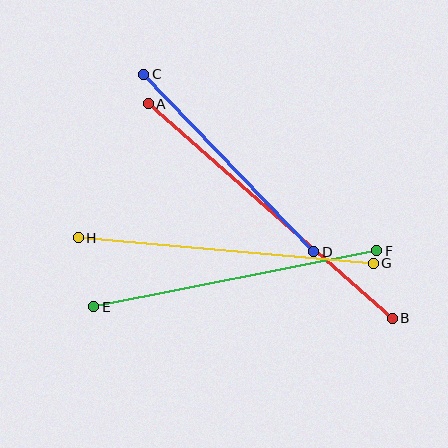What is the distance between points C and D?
The distance is approximately 246 pixels.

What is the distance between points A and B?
The distance is approximately 325 pixels.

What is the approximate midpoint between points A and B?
The midpoint is at approximately (270, 211) pixels.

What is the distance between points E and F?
The distance is approximately 288 pixels.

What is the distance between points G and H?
The distance is approximately 296 pixels.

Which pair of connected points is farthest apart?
Points A and B are farthest apart.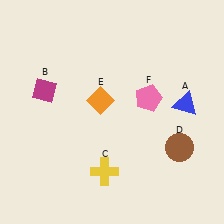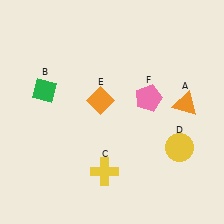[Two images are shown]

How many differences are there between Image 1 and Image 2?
There are 3 differences between the two images.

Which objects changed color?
A changed from blue to orange. B changed from magenta to green. D changed from brown to yellow.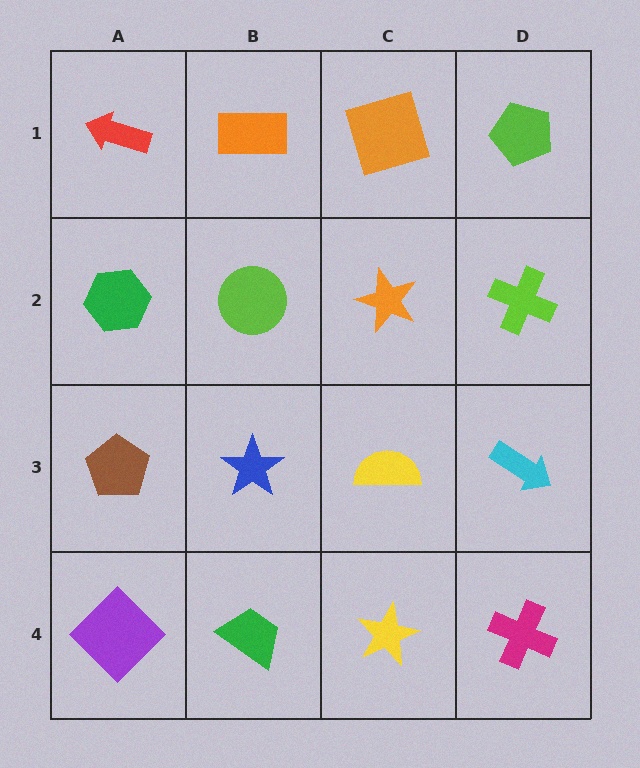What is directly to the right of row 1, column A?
An orange rectangle.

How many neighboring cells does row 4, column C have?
3.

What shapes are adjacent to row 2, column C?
An orange square (row 1, column C), a yellow semicircle (row 3, column C), a lime circle (row 2, column B), a lime cross (row 2, column D).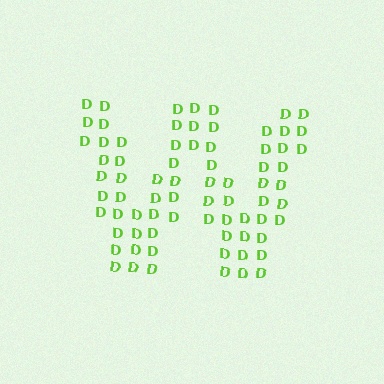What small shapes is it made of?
It is made of small letter D's.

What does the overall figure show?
The overall figure shows the letter W.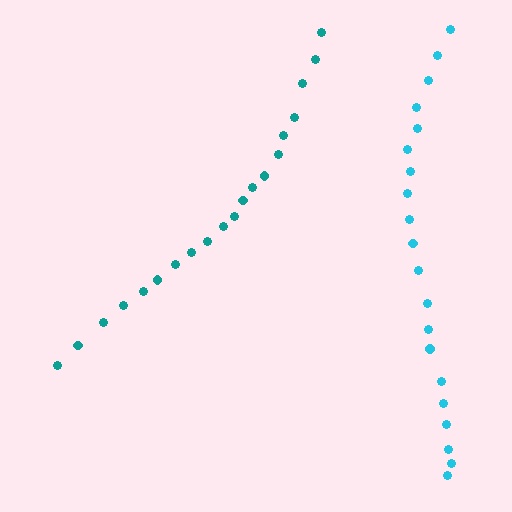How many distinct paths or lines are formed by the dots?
There are 2 distinct paths.